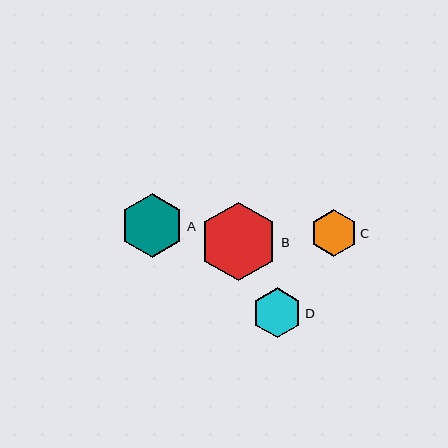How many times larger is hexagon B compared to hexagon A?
Hexagon B is approximately 1.2 times the size of hexagon A.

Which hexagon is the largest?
Hexagon B is the largest with a size of approximately 78 pixels.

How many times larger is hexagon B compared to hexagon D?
Hexagon B is approximately 1.6 times the size of hexagon D.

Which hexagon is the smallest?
Hexagon C is the smallest with a size of approximately 47 pixels.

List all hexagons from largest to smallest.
From largest to smallest: B, A, D, C.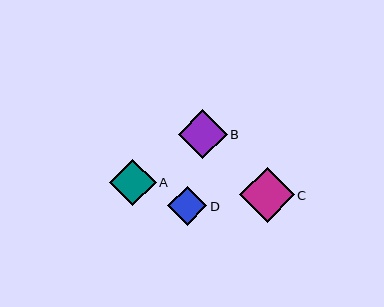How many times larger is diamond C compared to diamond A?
Diamond C is approximately 1.2 times the size of diamond A.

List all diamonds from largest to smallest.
From largest to smallest: C, B, A, D.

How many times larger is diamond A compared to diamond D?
Diamond A is approximately 1.2 times the size of diamond D.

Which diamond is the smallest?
Diamond D is the smallest with a size of approximately 39 pixels.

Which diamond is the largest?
Diamond C is the largest with a size of approximately 55 pixels.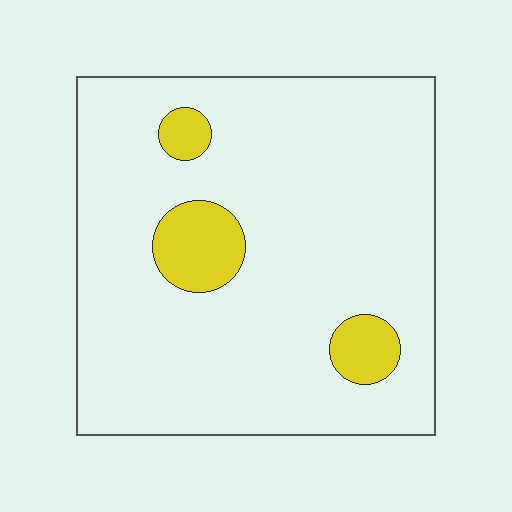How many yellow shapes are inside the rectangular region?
3.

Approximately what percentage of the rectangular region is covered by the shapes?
Approximately 10%.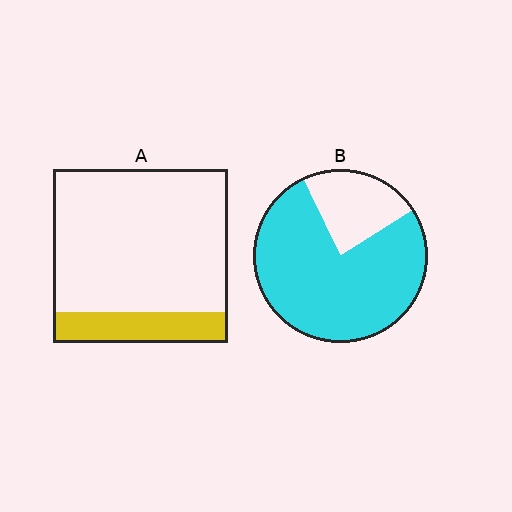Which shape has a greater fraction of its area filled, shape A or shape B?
Shape B.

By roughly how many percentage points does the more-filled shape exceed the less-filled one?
By roughly 60 percentage points (B over A).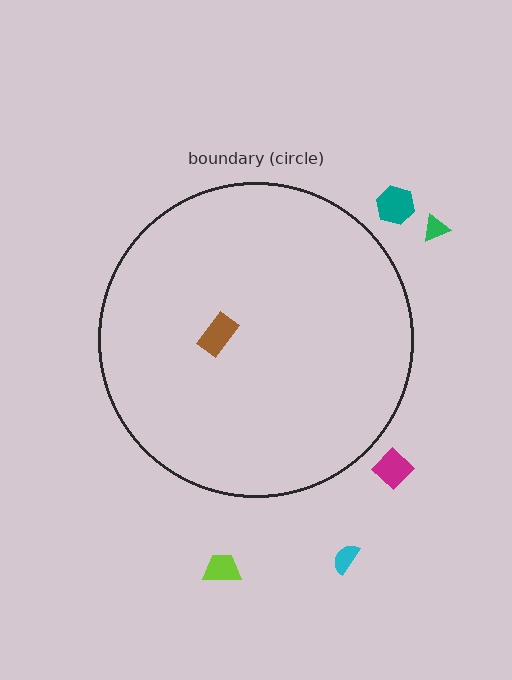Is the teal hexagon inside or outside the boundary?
Outside.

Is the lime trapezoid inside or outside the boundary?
Outside.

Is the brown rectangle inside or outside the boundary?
Inside.